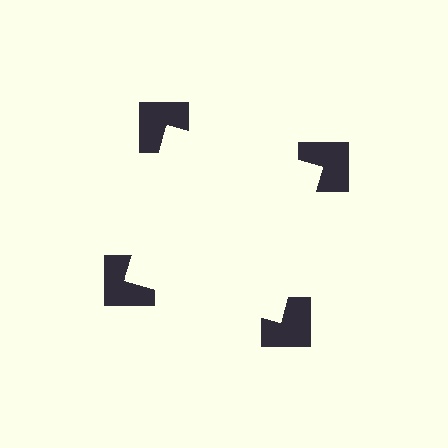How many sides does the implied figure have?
4 sides.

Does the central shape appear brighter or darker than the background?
It typically appears slightly brighter than the background, even though no actual brightness change is drawn.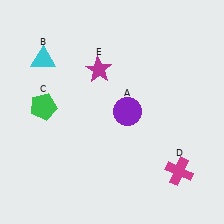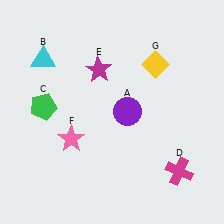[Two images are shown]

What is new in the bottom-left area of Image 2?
A pink star (F) was added in the bottom-left area of Image 2.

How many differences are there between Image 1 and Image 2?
There are 2 differences between the two images.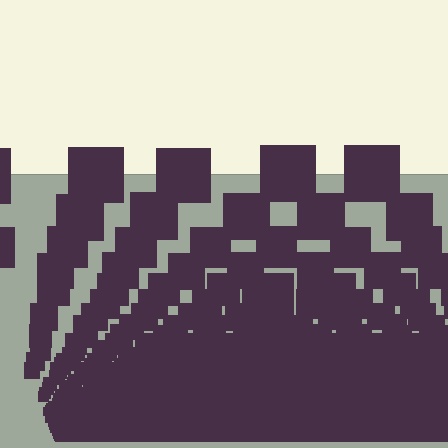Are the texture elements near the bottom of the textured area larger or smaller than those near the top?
Smaller. The gradient is inverted — elements near the bottom are smaller and denser.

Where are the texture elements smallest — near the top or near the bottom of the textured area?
Near the bottom.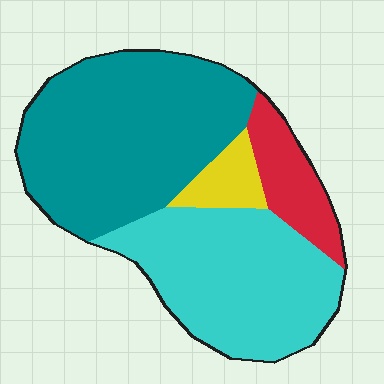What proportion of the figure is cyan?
Cyan covers around 35% of the figure.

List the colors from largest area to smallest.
From largest to smallest: teal, cyan, red, yellow.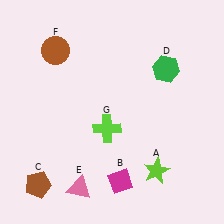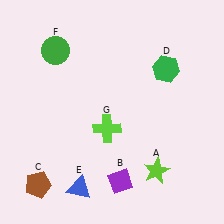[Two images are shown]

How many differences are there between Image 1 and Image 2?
There are 3 differences between the two images.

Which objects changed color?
B changed from magenta to purple. E changed from pink to blue. F changed from brown to green.